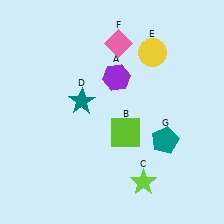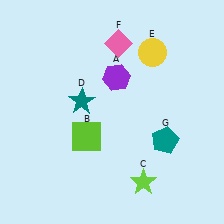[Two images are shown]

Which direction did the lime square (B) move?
The lime square (B) moved left.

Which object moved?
The lime square (B) moved left.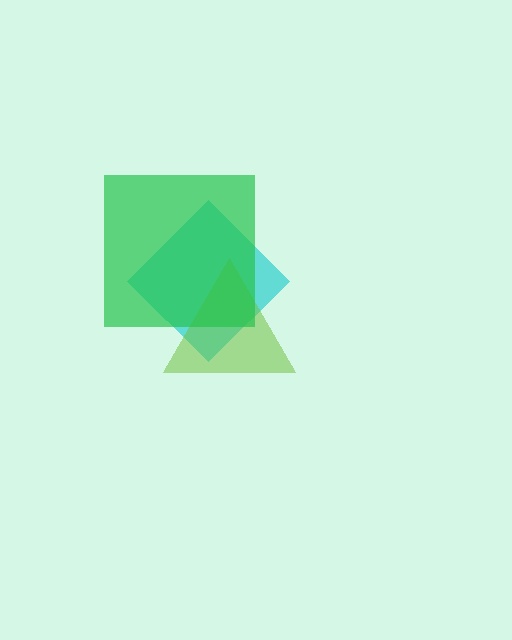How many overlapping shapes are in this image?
There are 3 overlapping shapes in the image.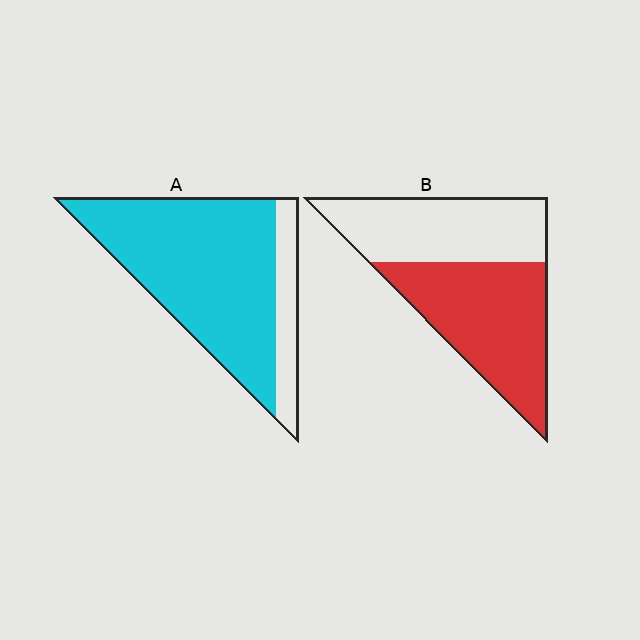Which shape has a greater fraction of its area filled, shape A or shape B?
Shape A.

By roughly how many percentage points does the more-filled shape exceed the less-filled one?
By roughly 30 percentage points (A over B).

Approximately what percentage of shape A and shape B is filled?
A is approximately 80% and B is approximately 55%.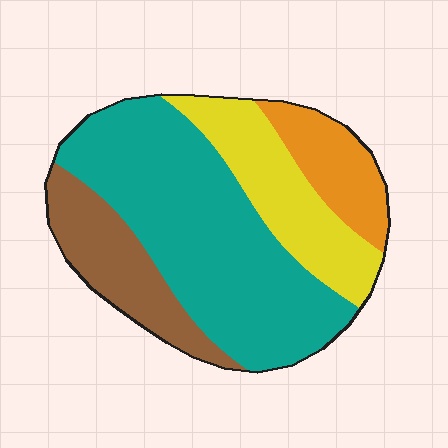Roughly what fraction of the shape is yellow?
Yellow covers 20% of the shape.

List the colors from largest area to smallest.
From largest to smallest: teal, yellow, brown, orange.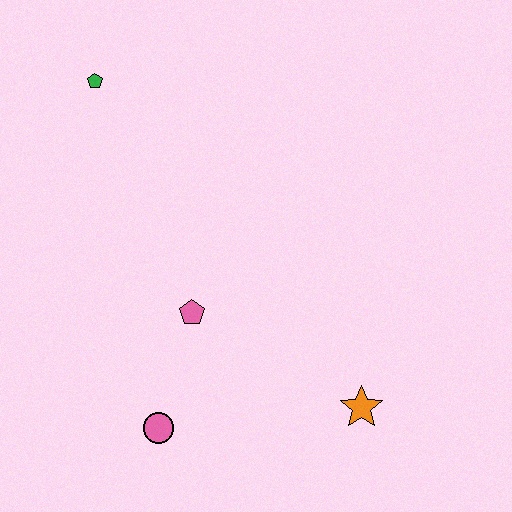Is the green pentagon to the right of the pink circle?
No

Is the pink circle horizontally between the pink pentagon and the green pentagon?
Yes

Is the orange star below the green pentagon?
Yes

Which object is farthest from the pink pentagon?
The green pentagon is farthest from the pink pentagon.